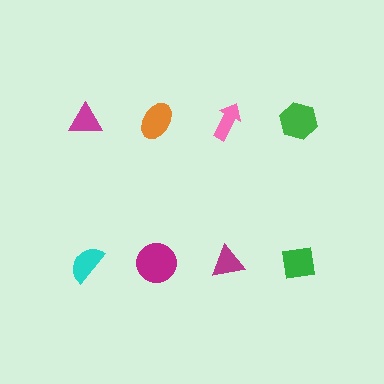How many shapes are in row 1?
4 shapes.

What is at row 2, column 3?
A magenta triangle.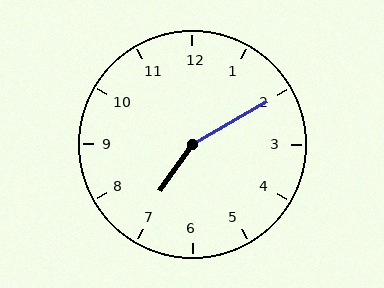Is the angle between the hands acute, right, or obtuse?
It is obtuse.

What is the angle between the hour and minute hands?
Approximately 155 degrees.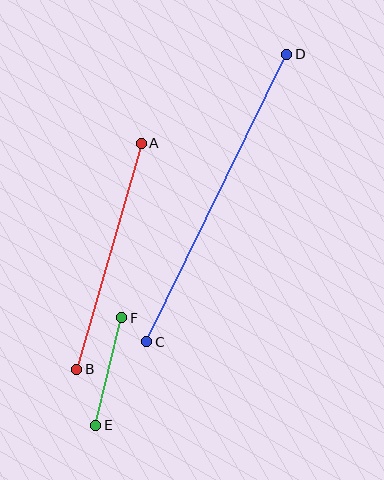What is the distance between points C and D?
The distance is approximately 320 pixels.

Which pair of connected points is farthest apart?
Points C and D are farthest apart.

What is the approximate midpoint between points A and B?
The midpoint is at approximately (109, 256) pixels.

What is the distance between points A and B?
The distance is approximately 235 pixels.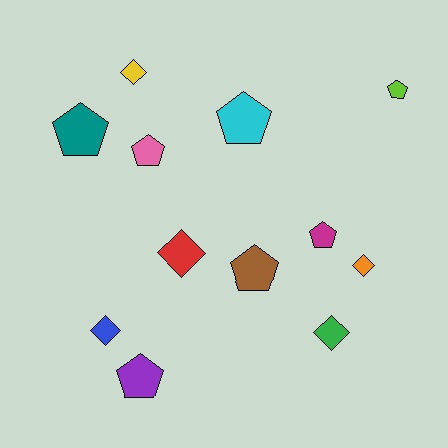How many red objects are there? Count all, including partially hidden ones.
There is 1 red object.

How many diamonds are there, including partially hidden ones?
There are 5 diamonds.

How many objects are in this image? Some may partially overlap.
There are 12 objects.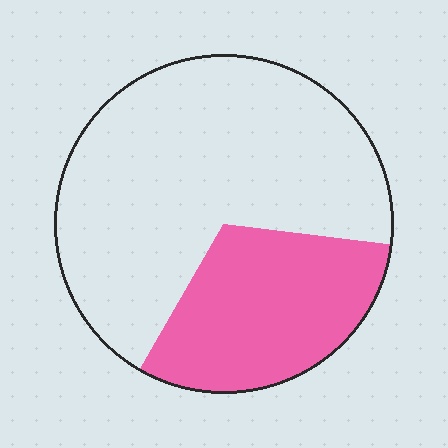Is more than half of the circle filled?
No.